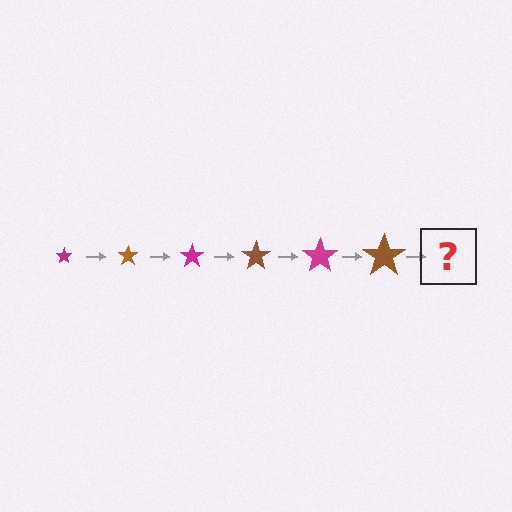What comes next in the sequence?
The next element should be a magenta star, larger than the previous one.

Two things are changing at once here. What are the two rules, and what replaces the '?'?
The two rules are that the star grows larger each step and the color cycles through magenta and brown. The '?' should be a magenta star, larger than the previous one.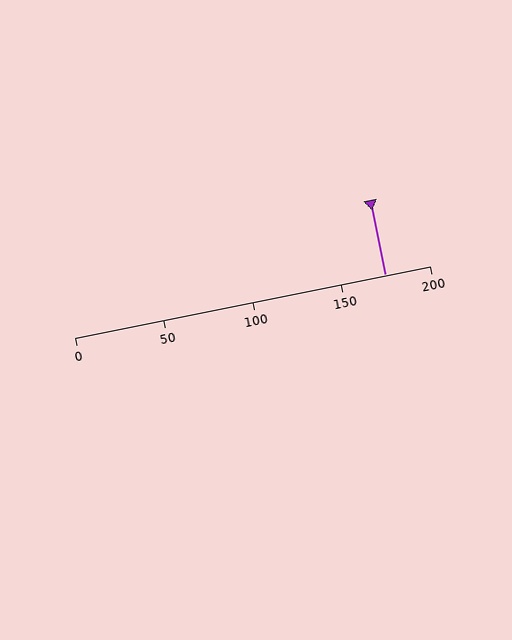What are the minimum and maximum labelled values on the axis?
The axis runs from 0 to 200.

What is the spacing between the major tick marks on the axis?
The major ticks are spaced 50 apart.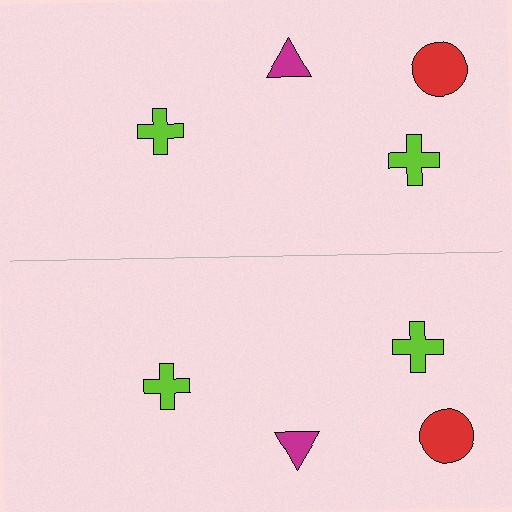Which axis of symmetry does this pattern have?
The pattern has a horizontal axis of symmetry running through the center of the image.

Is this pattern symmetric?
Yes, this pattern has bilateral (reflection) symmetry.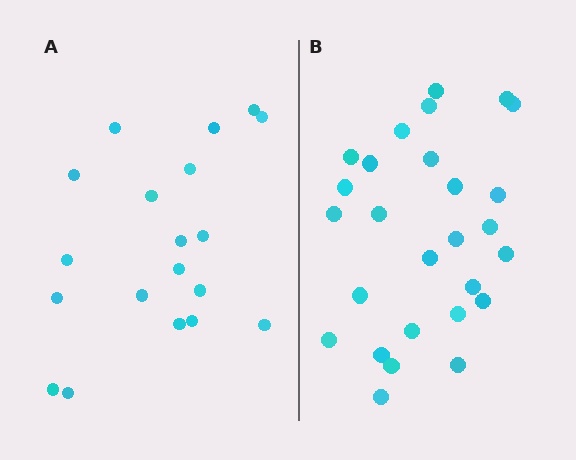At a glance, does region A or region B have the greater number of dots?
Region B (the right region) has more dots.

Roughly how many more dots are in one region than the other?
Region B has roughly 8 or so more dots than region A.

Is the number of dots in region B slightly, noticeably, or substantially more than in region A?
Region B has noticeably more, but not dramatically so. The ratio is roughly 1.4 to 1.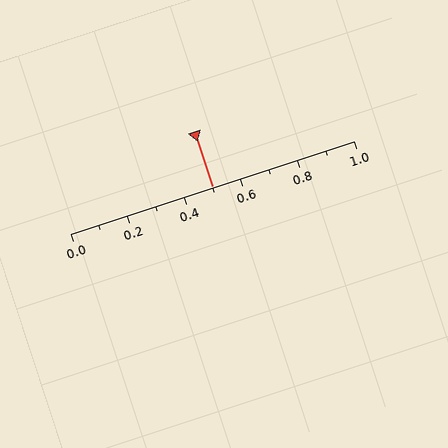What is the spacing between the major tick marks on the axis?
The major ticks are spaced 0.2 apart.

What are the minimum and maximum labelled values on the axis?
The axis runs from 0.0 to 1.0.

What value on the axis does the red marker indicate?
The marker indicates approximately 0.5.